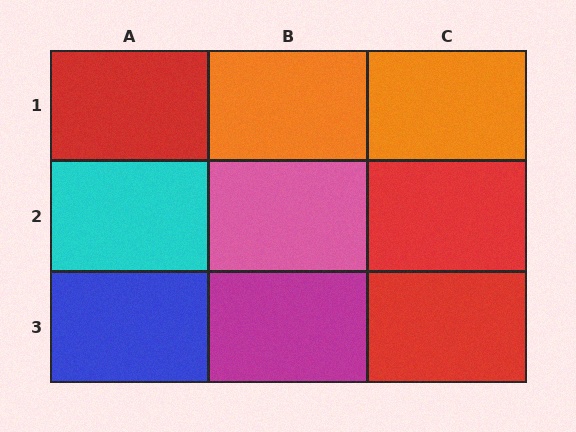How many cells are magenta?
1 cell is magenta.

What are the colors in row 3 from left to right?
Blue, magenta, red.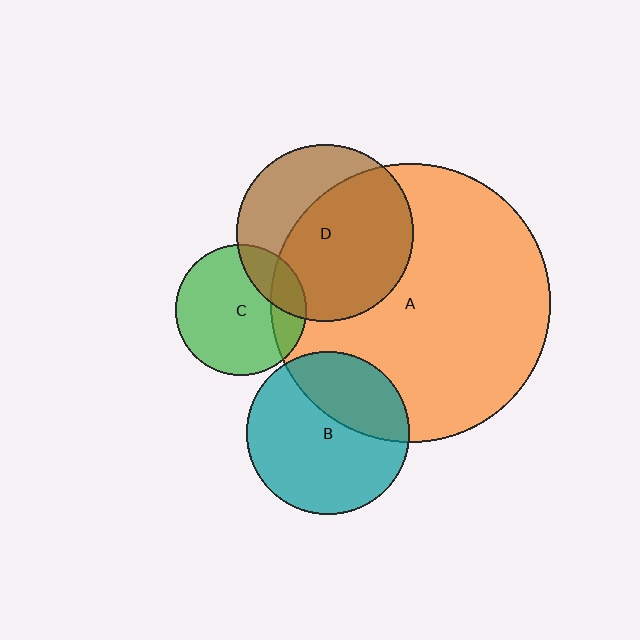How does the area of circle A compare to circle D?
Approximately 2.5 times.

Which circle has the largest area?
Circle A (orange).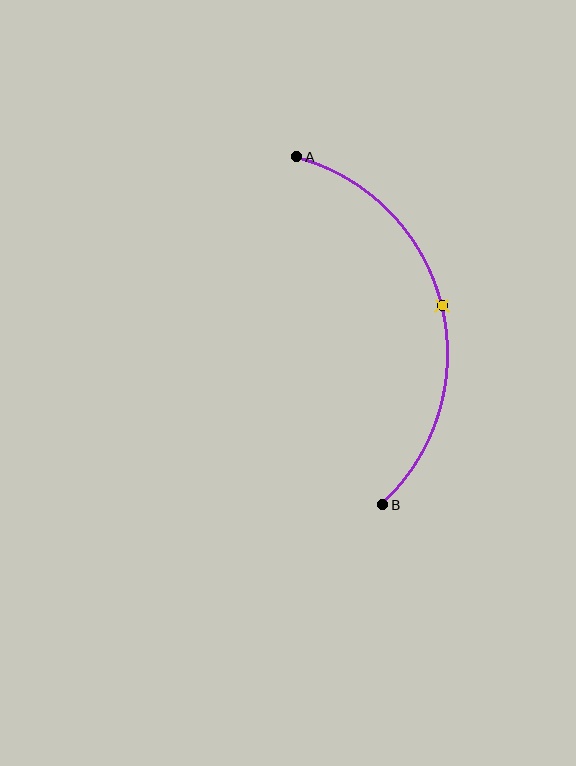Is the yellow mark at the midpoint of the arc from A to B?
Yes. The yellow mark lies on the arc at equal arc-length from both A and B — it is the arc midpoint.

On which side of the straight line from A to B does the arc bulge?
The arc bulges to the right of the straight line connecting A and B.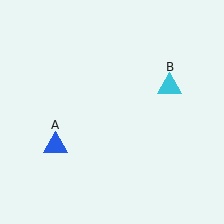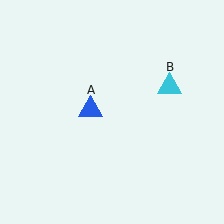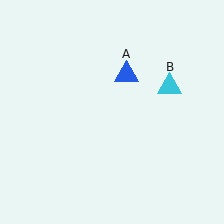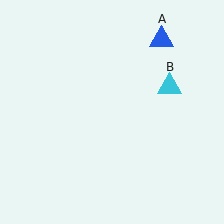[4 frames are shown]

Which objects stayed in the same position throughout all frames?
Cyan triangle (object B) remained stationary.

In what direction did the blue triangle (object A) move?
The blue triangle (object A) moved up and to the right.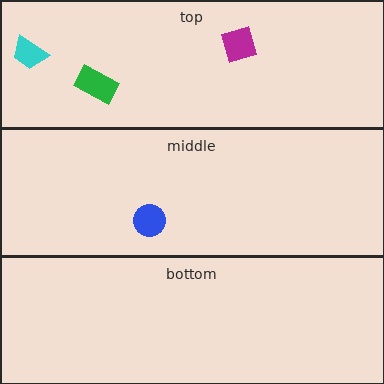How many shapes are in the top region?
3.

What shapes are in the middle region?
The blue circle.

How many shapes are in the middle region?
1.